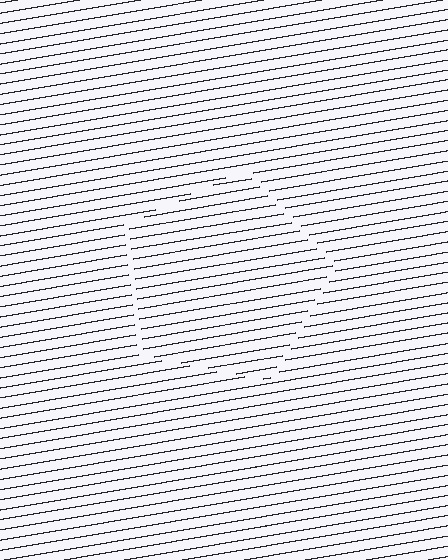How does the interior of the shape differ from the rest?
The interior of the shape contains the same grating, shifted by half a period — the contour is defined by the phase discontinuity where line-ends from the inner and outer gratings abut.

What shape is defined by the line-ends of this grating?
An illusory pentagon. The interior of the shape contains the same grating, shifted by half a period — the contour is defined by the phase discontinuity where line-ends from the inner and outer gratings abut.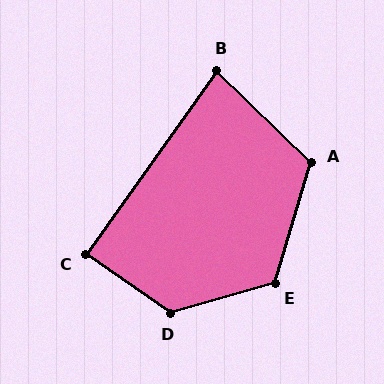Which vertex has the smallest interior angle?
B, at approximately 82 degrees.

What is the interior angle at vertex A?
Approximately 117 degrees (obtuse).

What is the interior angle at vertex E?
Approximately 123 degrees (obtuse).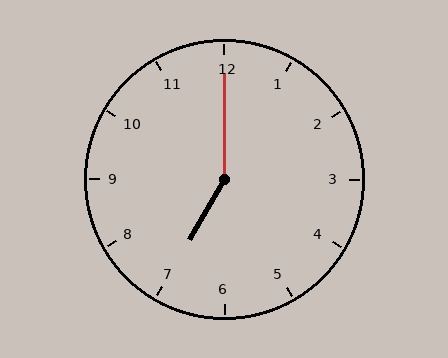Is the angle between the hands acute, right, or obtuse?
It is obtuse.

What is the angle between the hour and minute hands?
Approximately 150 degrees.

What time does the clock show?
7:00.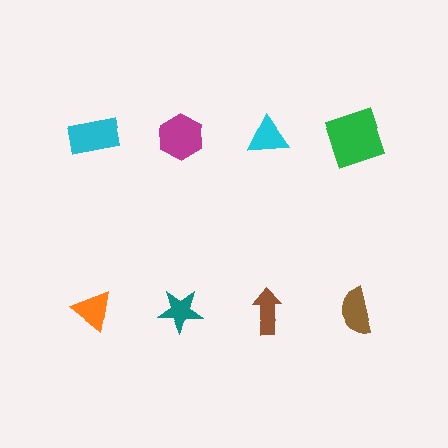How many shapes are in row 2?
4 shapes.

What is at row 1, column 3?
A cyan triangle.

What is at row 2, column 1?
An orange triangle.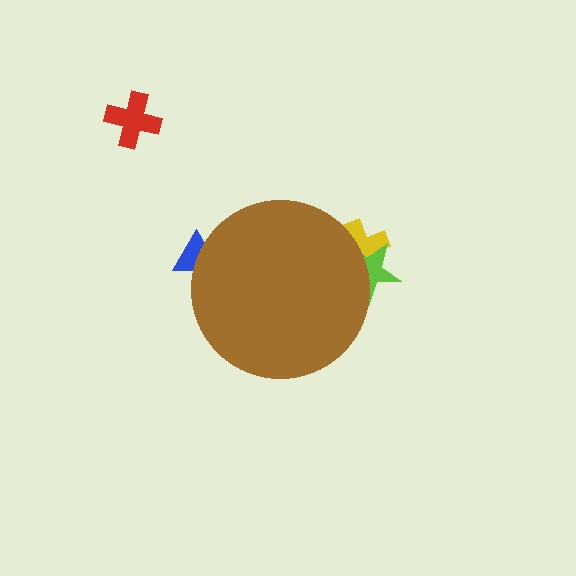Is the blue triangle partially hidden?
Yes, the blue triangle is partially hidden behind the brown circle.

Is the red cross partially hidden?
No, the red cross is fully visible.